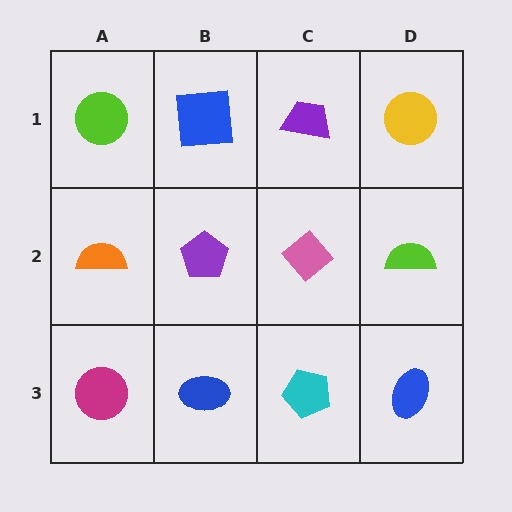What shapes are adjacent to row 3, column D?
A lime semicircle (row 2, column D), a cyan pentagon (row 3, column C).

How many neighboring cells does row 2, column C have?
4.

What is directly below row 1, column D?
A lime semicircle.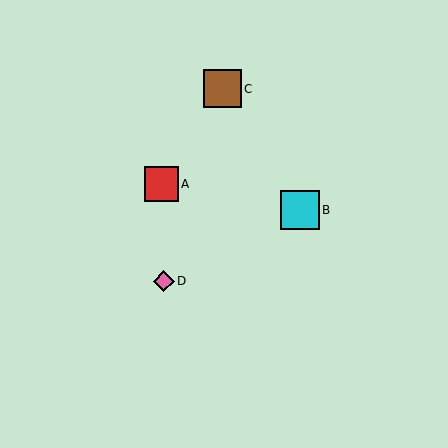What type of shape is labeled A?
Shape A is a red square.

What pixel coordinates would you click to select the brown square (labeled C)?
Click at (223, 89) to select the brown square C.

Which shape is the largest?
The cyan square (labeled B) is the largest.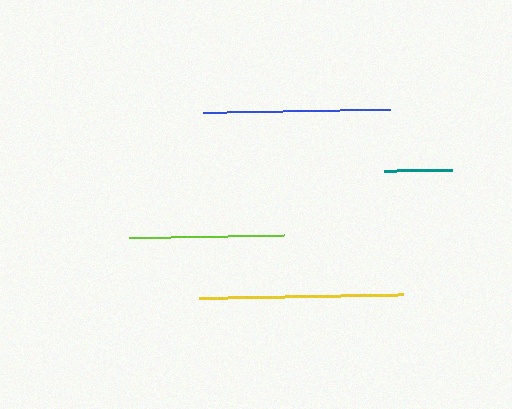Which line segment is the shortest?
The teal line is the shortest at approximately 68 pixels.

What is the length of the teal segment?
The teal segment is approximately 68 pixels long.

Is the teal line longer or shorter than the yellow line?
The yellow line is longer than the teal line.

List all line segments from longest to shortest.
From longest to shortest: yellow, blue, lime, teal.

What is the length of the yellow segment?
The yellow segment is approximately 204 pixels long.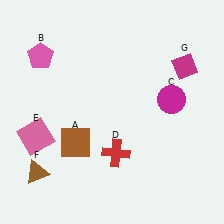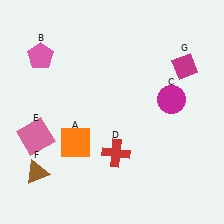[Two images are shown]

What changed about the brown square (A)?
In Image 1, A is brown. In Image 2, it changed to orange.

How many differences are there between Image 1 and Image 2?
There is 1 difference between the two images.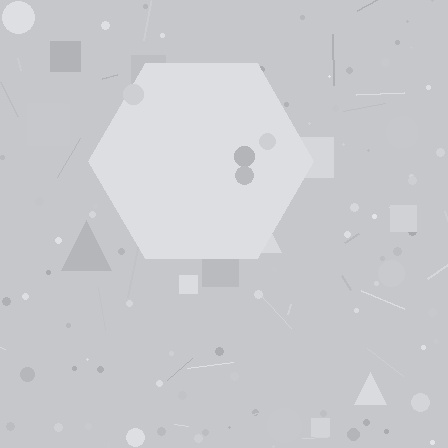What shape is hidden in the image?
A hexagon is hidden in the image.